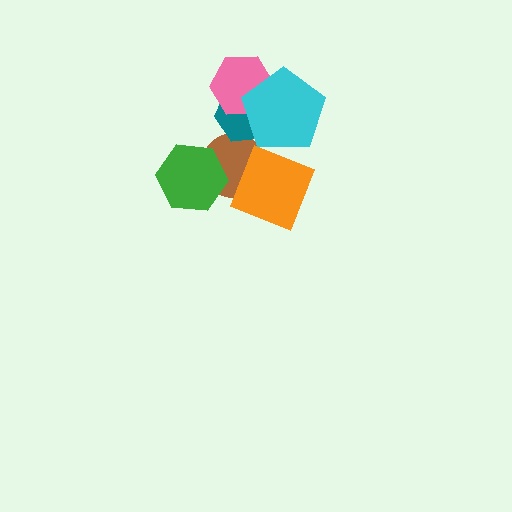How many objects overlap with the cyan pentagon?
2 objects overlap with the cyan pentagon.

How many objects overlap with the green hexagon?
1 object overlaps with the green hexagon.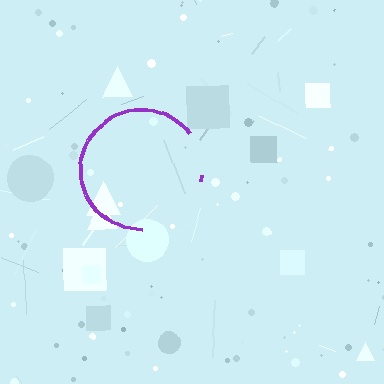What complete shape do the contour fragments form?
The contour fragments form a circle.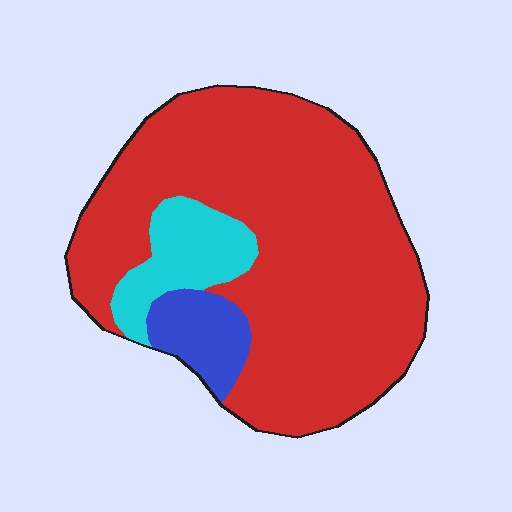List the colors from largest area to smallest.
From largest to smallest: red, cyan, blue.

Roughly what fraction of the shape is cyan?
Cyan covers about 10% of the shape.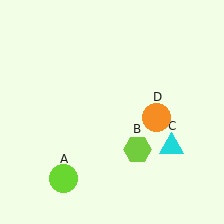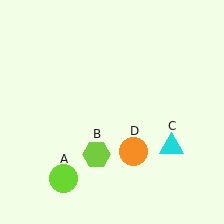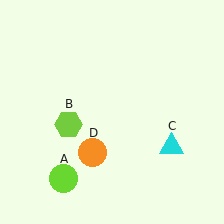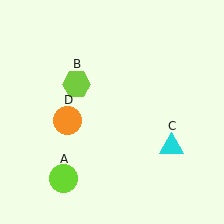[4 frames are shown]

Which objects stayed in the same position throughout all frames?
Lime circle (object A) and cyan triangle (object C) remained stationary.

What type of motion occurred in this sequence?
The lime hexagon (object B), orange circle (object D) rotated clockwise around the center of the scene.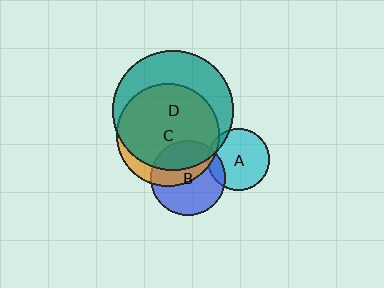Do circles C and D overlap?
Yes.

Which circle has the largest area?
Circle D (teal).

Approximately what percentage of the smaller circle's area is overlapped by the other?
Approximately 85%.